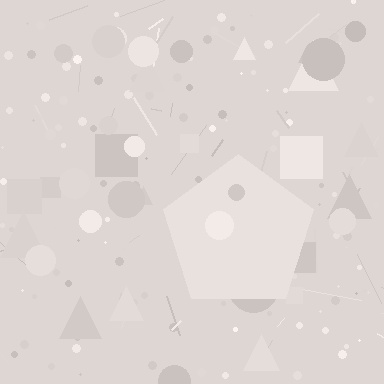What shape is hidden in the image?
A pentagon is hidden in the image.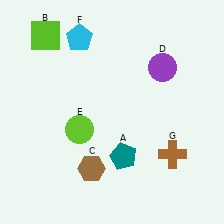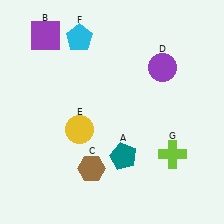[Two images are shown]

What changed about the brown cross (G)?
In Image 1, G is brown. In Image 2, it changed to lime.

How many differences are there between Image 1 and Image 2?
There are 3 differences between the two images.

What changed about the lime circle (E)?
In Image 1, E is lime. In Image 2, it changed to yellow.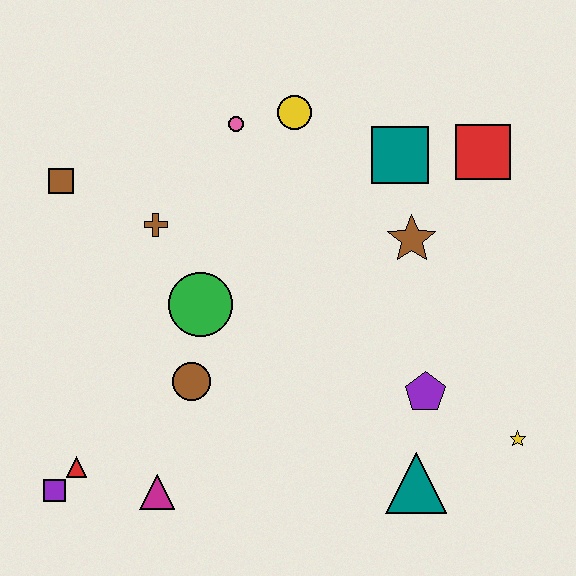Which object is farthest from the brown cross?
The yellow star is farthest from the brown cross.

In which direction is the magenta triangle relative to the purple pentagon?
The magenta triangle is to the left of the purple pentagon.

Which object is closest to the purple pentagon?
The teal triangle is closest to the purple pentagon.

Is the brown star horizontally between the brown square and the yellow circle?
No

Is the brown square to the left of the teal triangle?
Yes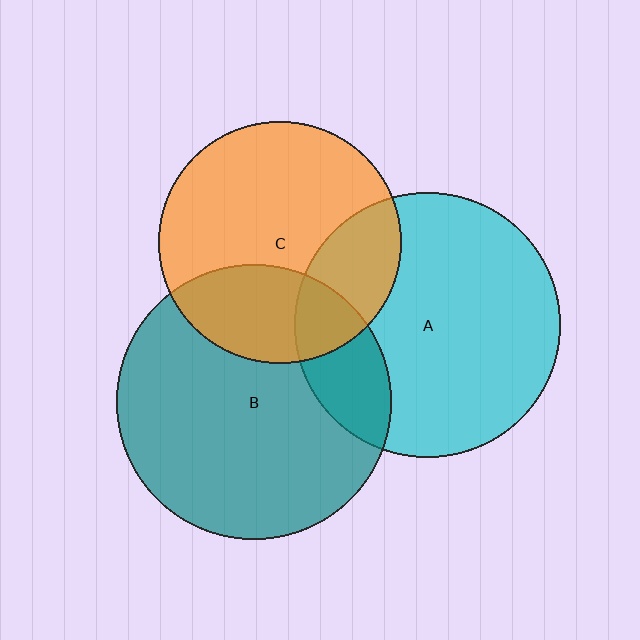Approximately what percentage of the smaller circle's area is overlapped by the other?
Approximately 30%.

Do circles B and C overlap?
Yes.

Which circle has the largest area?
Circle B (teal).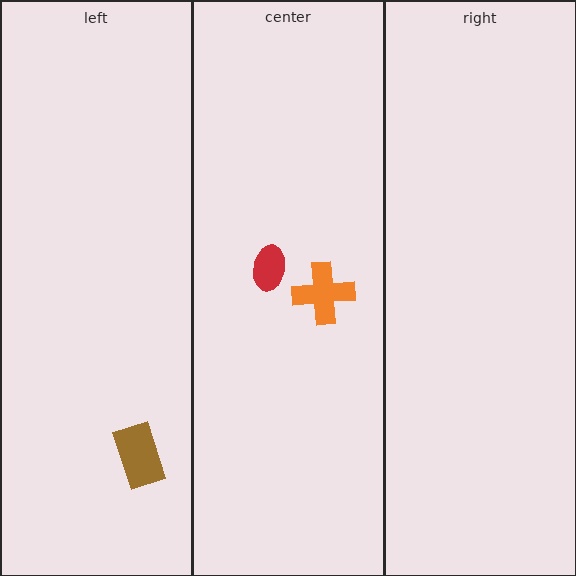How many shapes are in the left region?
1.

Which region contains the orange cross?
The center region.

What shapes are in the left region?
The brown rectangle.